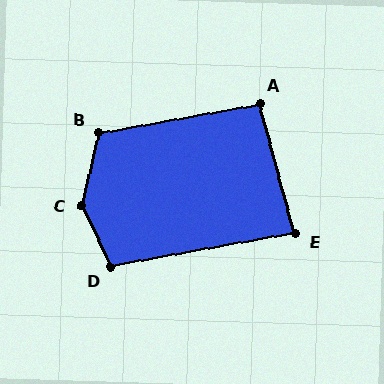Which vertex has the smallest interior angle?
E, at approximately 85 degrees.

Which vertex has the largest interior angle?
C, at approximately 143 degrees.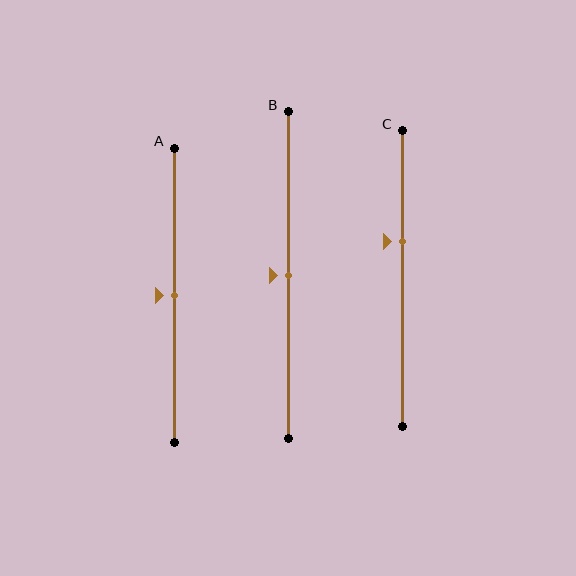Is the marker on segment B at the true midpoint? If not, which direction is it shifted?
Yes, the marker on segment B is at the true midpoint.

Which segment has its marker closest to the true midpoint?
Segment A has its marker closest to the true midpoint.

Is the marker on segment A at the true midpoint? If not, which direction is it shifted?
Yes, the marker on segment A is at the true midpoint.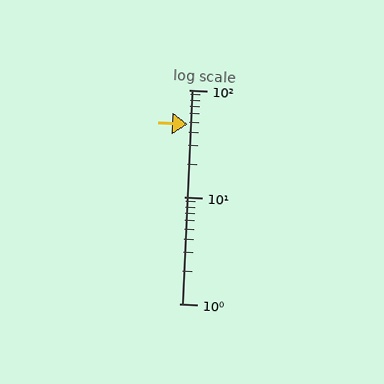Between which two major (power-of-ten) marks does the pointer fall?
The pointer is between 10 and 100.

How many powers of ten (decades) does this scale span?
The scale spans 2 decades, from 1 to 100.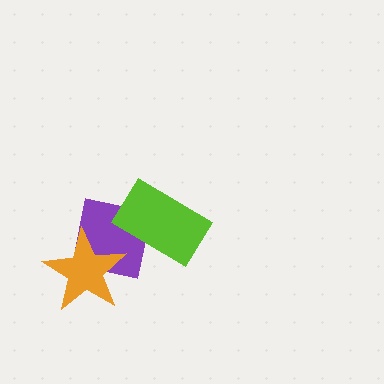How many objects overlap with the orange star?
1 object overlaps with the orange star.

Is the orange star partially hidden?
No, no other shape covers it.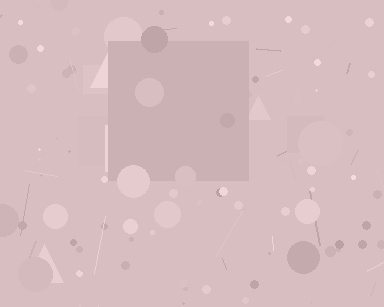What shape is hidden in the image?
A square is hidden in the image.